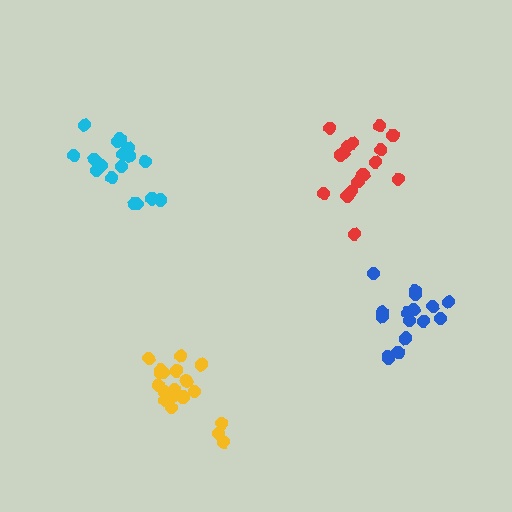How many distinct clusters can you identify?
There are 4 distinct clusters.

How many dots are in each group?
Group 1: 19 dots, Group 2: 17 dots, Group 3: 16 dots, Group 4: 18 dots (70 total).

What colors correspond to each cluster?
The clusters are colored: yellow, blue, red, cyan.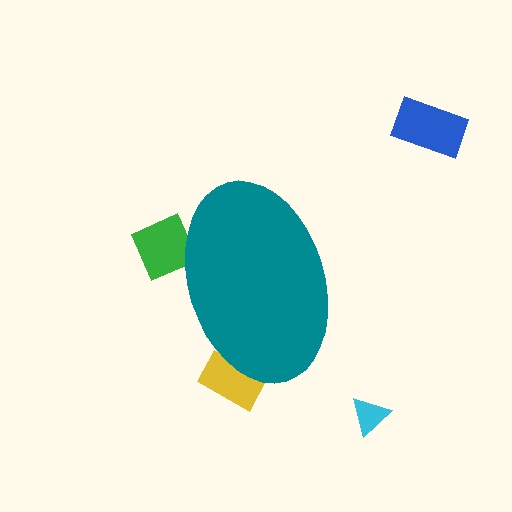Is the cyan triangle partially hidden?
No, the cyan triangle is fully visible.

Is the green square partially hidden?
Yes, the green square is partially hidden behind the teal ellipse.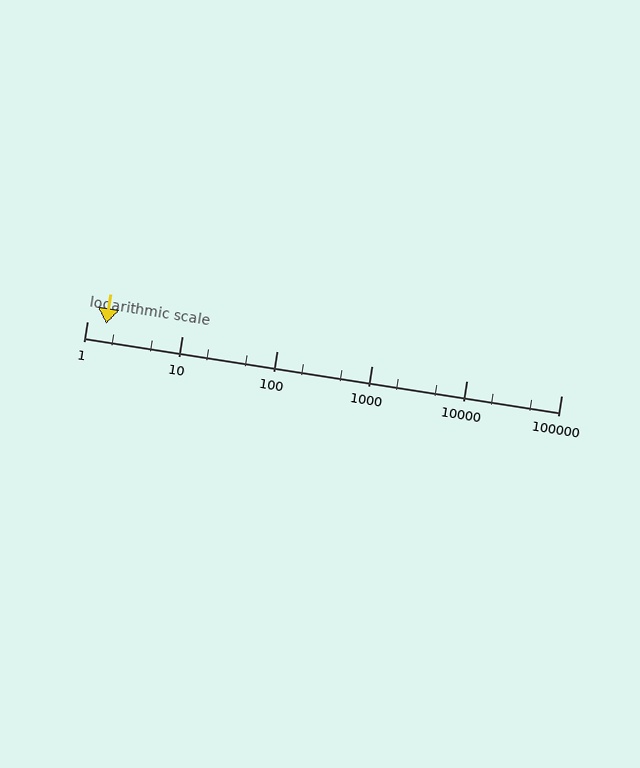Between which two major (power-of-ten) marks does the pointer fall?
The pointer is between 1 and 10.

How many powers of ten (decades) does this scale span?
The scale spans 5 decades, from 1 to 100000.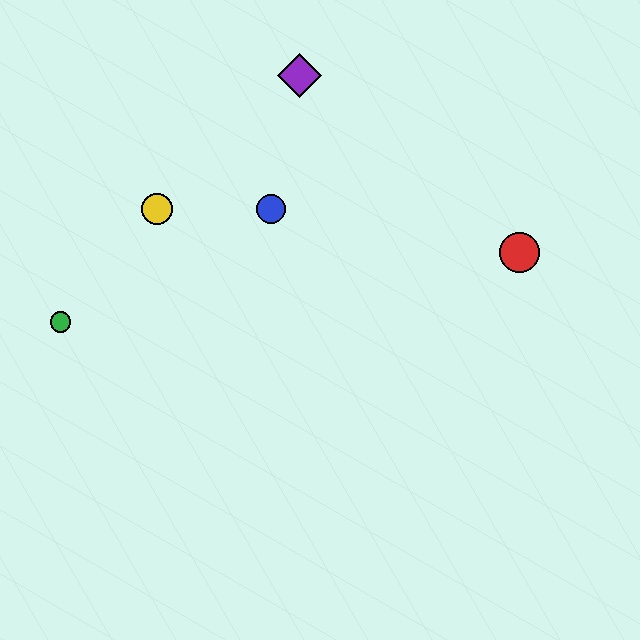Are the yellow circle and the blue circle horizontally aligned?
Yes, both are at y≈209.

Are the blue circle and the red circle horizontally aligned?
No, the blue circle is at y≈209 and the red circle is at y≈252.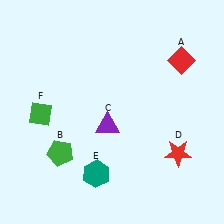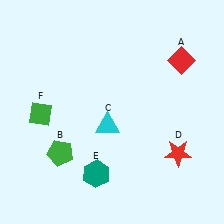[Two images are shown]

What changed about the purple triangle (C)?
In Image 1, C is purple. In Image 2, it changed to cyan.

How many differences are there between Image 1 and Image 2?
There is 1 difference between the two images.